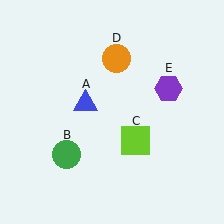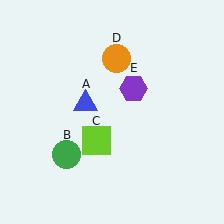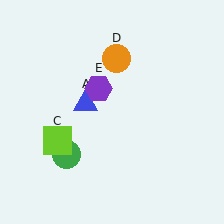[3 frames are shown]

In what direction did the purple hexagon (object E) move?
The purple hexagon (object E) moved left.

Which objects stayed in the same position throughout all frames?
Blue triangle (object A) and green circle (object B) and orange circle (object D) remained stationary.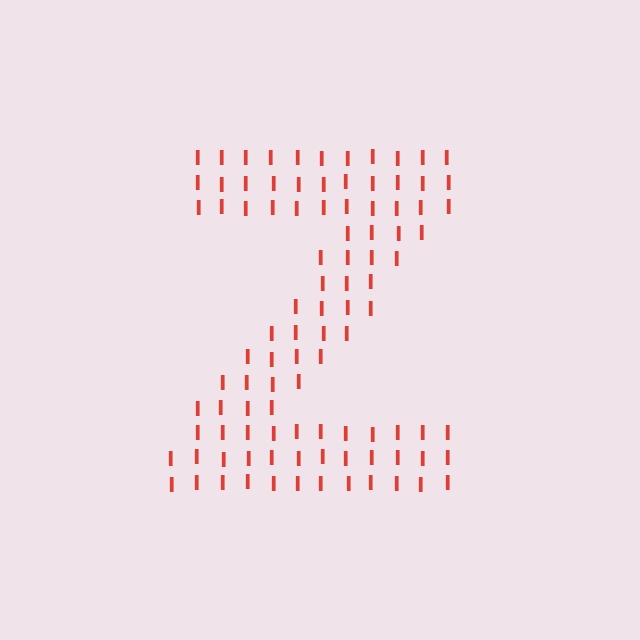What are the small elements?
The small elements are letter I's.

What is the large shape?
The large shape is the letter Z.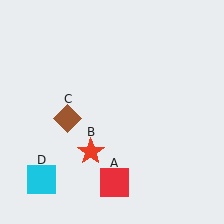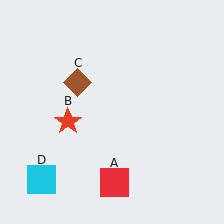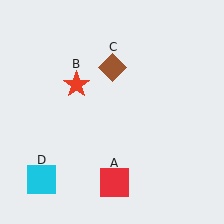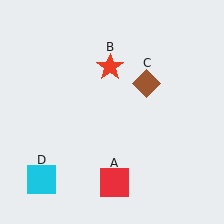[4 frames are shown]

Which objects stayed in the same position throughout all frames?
Red square (object A) and cyan square (object D) remained stationary.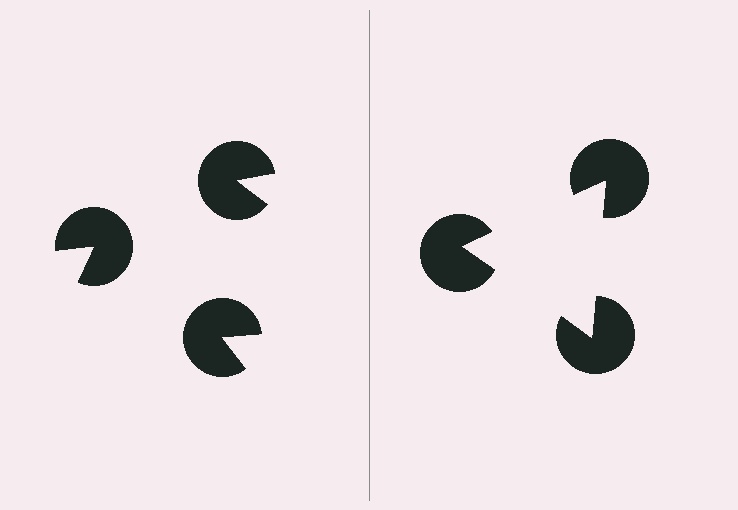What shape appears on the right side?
An illusory triangle.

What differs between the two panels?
The pac-man discs are positioned identically on both sides; only the wedge orientations differ. On the right they align to a triangle; on the left they are misaligned.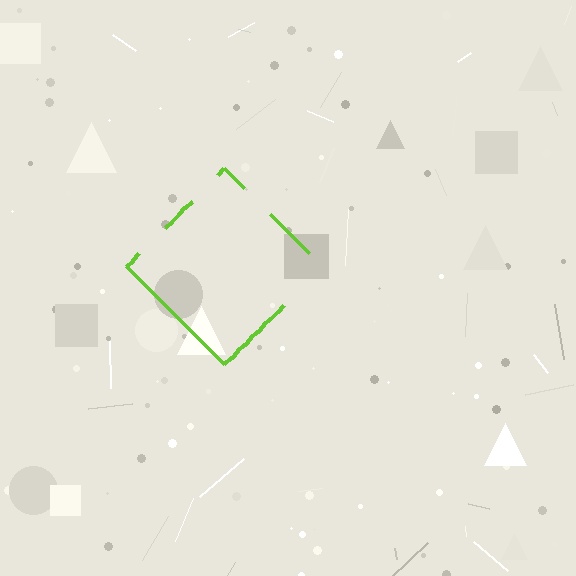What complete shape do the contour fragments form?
The contour fragments form a diamond.